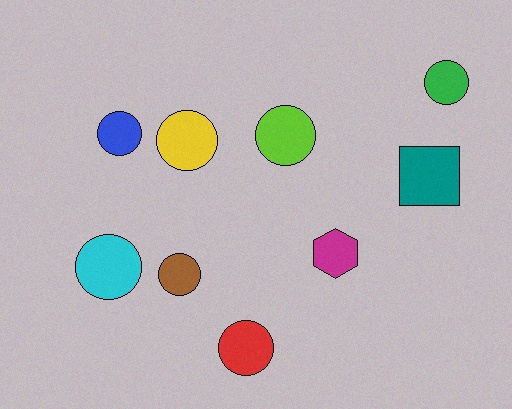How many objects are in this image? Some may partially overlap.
There are 9 objects.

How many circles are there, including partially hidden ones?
There are 7 circles.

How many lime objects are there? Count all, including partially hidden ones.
There is 1 lime object.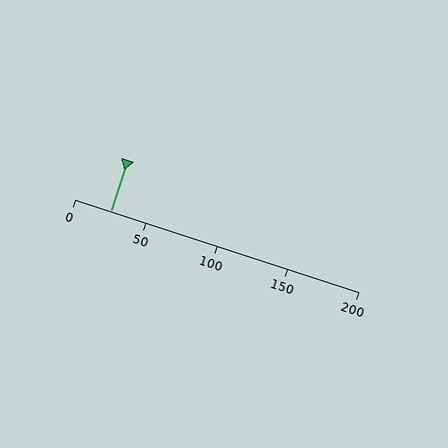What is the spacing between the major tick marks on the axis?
The major ticks are spaced 50 apart.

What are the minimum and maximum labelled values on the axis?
The axis runs from 0 to 200.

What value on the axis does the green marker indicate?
The marker indicates approximately 25.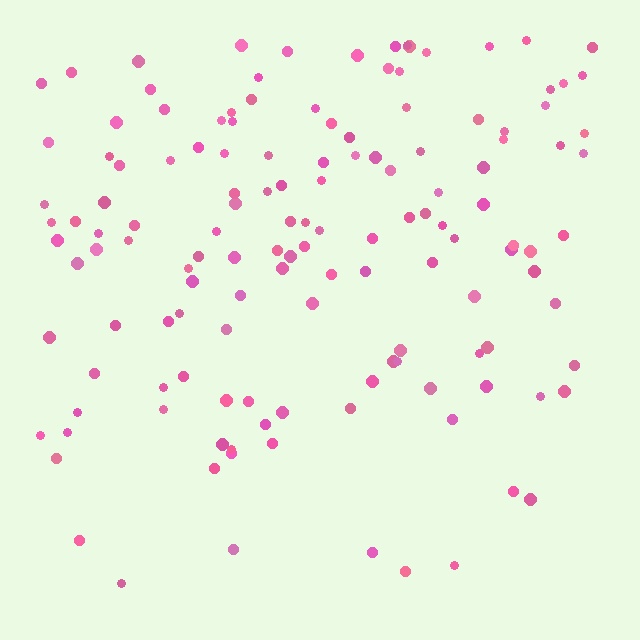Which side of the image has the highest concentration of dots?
The top.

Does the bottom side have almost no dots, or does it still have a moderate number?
Still a moderate number, just noticeably fewer than the top.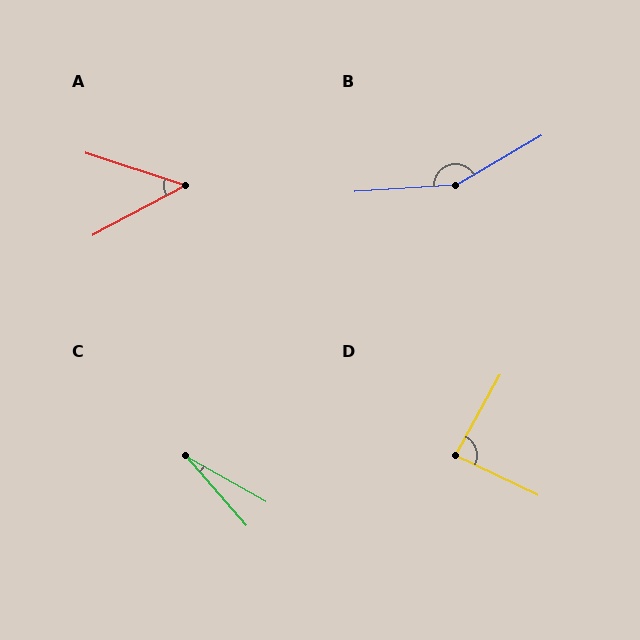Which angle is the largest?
B, at approximately 153 degrees.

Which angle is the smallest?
C, at approximately 19 degrees.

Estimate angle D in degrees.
Approximately 87 degrees.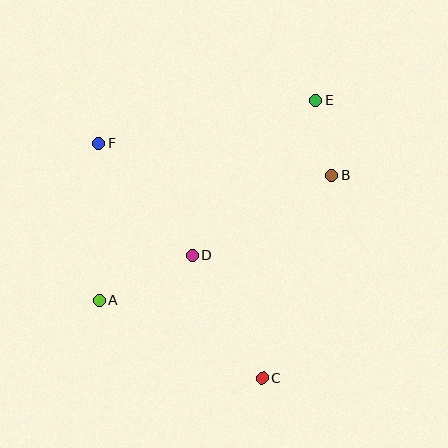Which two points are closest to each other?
Points B and E are closest to each other.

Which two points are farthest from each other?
Points A and E are farthest from each other.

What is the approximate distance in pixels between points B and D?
The distance between B and D is approximately 161 pixels.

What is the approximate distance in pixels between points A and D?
The distance between A and D is approximately 103 pixels.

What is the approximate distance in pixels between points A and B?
The distance between A and B is approximately 264 pixels.